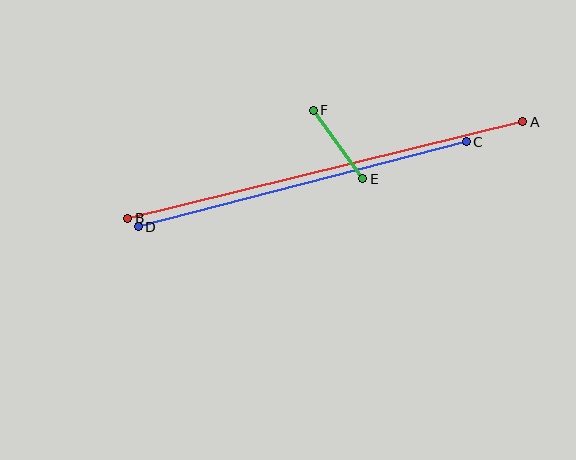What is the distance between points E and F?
The distance is approximately 84 pixels.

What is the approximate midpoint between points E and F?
The midpoint is at approximately (338, 145) pixels.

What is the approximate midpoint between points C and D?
The midpoint is at approximately (302, 184) pixels.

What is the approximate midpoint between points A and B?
The midpoint is at approximately (325, 170) pixels.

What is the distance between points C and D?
The distance is approximately 339 pixels.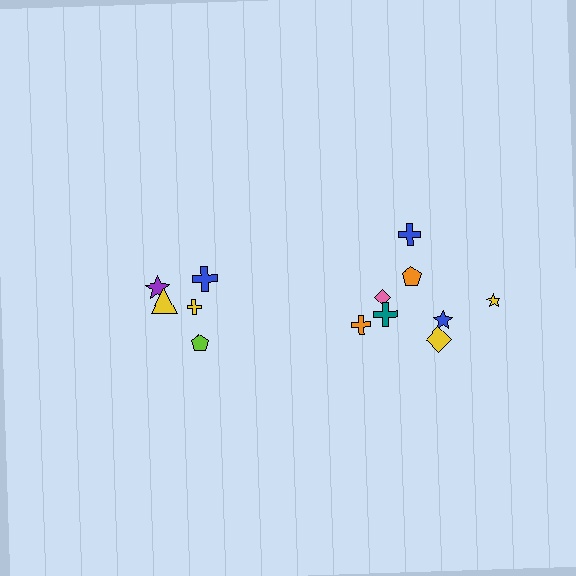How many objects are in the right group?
There are 8 objects.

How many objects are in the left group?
There are 5 objects.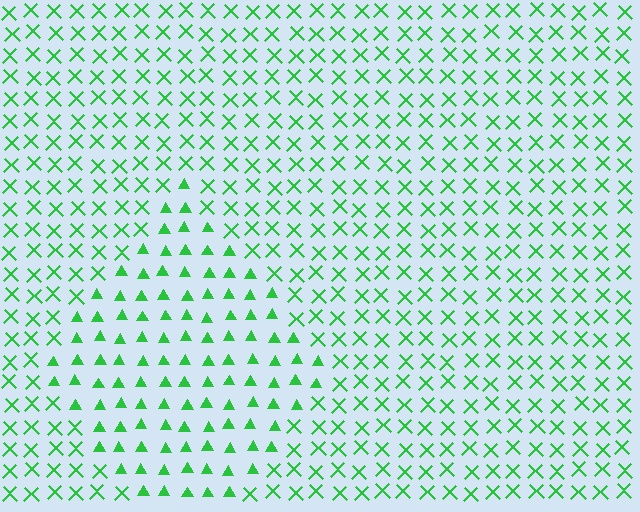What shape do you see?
I see a diamond.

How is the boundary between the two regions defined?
The boundary is defined by a change in element shape: triangles inside vs. X marks outside. All elements share the same color and spacing.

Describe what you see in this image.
The image is filled with small green elements arranged in a uniform grid. A diamond-shaped region contains triangles, while the surrounding area contains X marks. The boundary is defined purely by the change in element shape.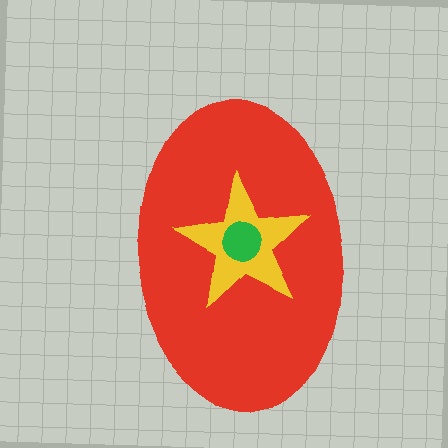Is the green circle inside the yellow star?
Yes.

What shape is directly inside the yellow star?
The green circle.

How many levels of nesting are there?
3.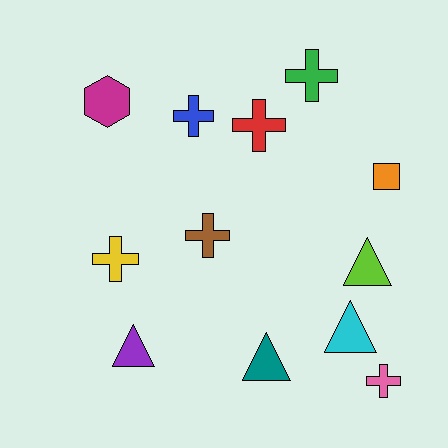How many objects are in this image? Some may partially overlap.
There are 12 objects.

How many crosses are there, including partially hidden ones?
There are 6 crosses.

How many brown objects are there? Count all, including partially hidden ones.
There is 1 brown object.